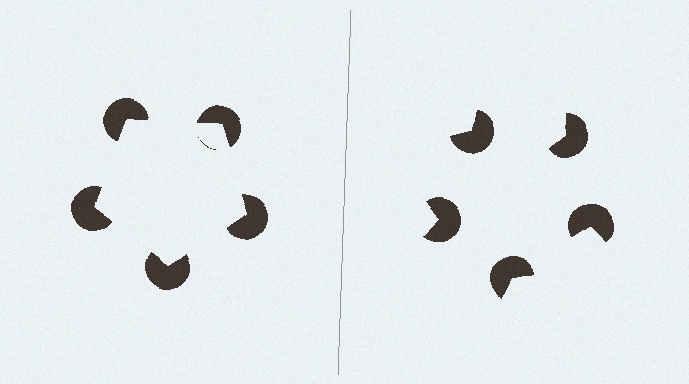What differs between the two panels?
The pac-man discs are positioned identically on both sides; only the wedge orientations differ. On the left they align to a pentagon; on the right they are misaligned.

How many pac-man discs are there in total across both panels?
10 — 5 on each side.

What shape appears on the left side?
An illusory pentagon.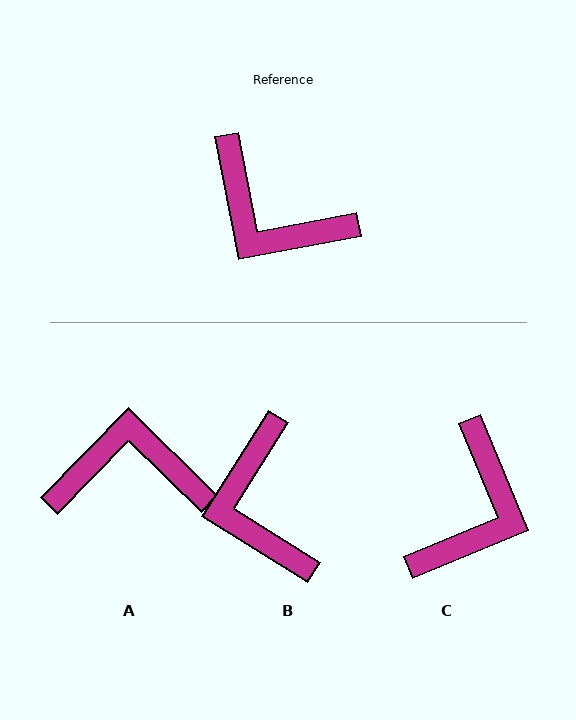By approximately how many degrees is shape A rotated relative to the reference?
Approximately 145 degrees clockwise.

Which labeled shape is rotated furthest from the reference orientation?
A, about 145 degrees away.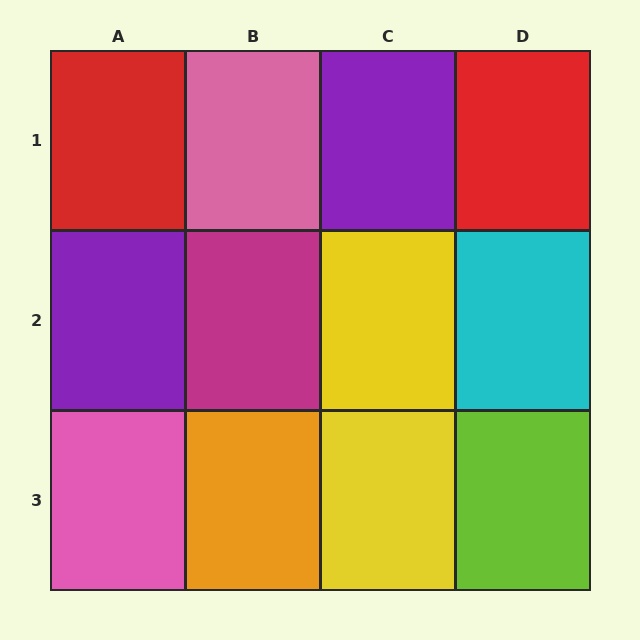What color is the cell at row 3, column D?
Lime.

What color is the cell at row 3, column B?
Orange.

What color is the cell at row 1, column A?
Red.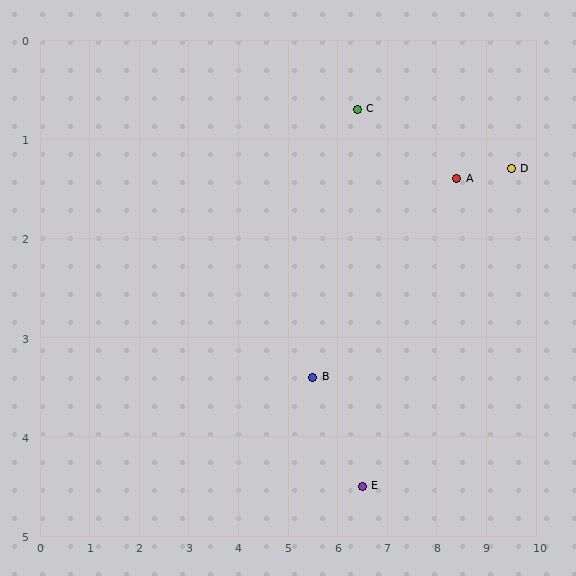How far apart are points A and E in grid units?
Points A and E are about 3.6 grid units apart.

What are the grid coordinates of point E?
Point E is at approximately (6.5, 4.5).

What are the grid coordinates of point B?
Point B is at approximately (5.5, 3.4).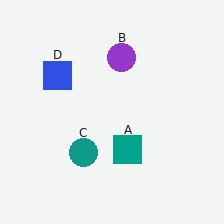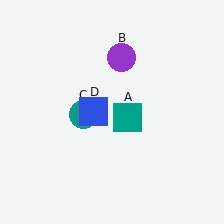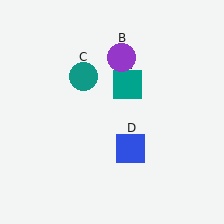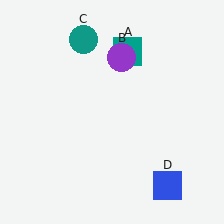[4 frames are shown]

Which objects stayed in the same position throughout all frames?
Purple circle (object B) remained stationary.